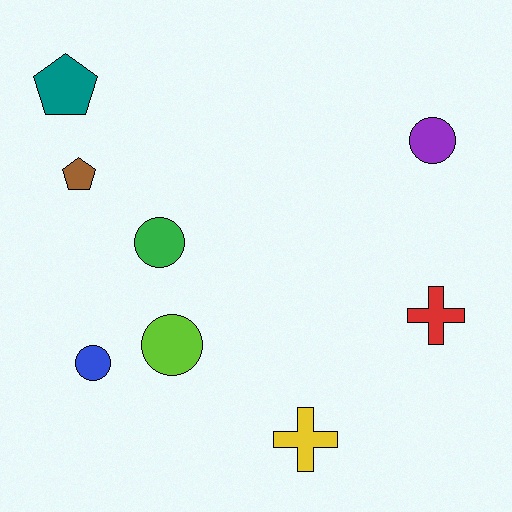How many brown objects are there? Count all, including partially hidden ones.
There is 1 brown object.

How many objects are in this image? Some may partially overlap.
There are 8 objects.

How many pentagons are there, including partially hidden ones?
There are 2 pentagons.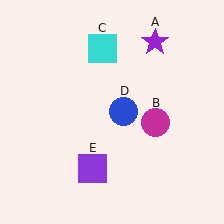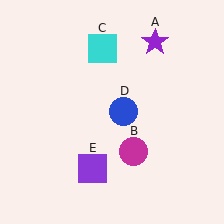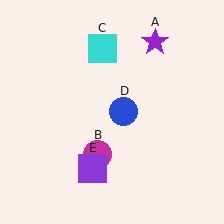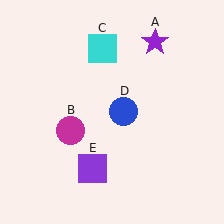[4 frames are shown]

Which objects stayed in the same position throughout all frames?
Purple star (object A) and cyan square (object C) and blue circle (object D) and purple square (object E) remained stationary.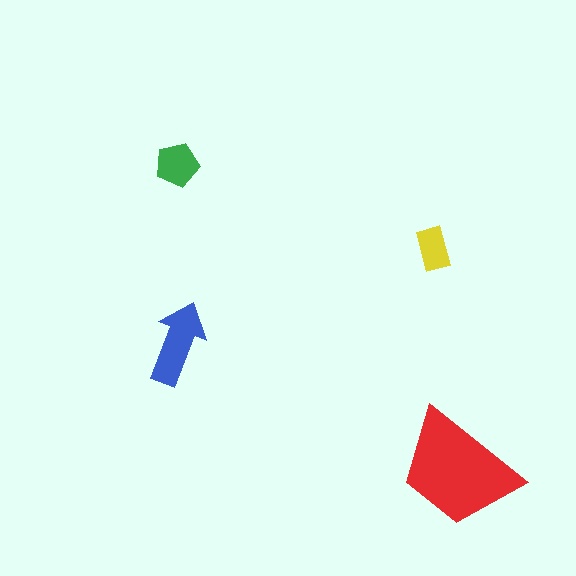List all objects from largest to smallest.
The red trapezoid, the blue arrow, the green pentagon, the yellow rectangle.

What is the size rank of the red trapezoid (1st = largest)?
1st.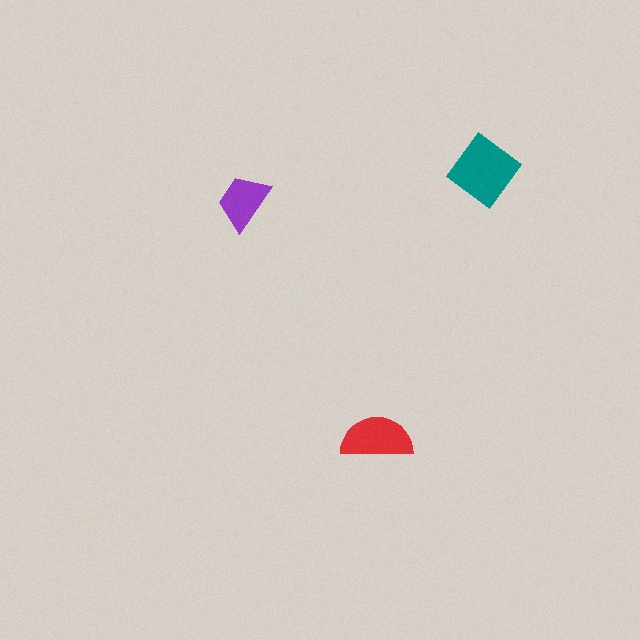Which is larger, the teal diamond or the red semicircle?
The teal diamond.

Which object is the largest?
The teal diamond.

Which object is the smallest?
The purple trapezoid.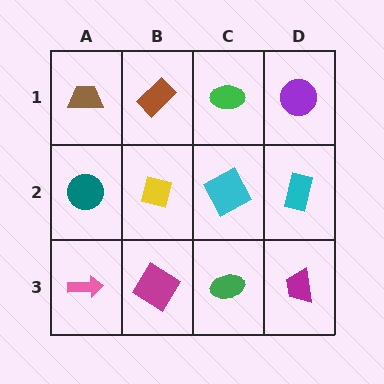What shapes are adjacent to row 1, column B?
A yellow square (row 2, column B), a brown trapezoid (row 1, column A), a green ellipse (row 1, column C).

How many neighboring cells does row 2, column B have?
4.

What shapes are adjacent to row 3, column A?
A teal circle (row 2, column A), a magenta diamond (row 3, column B).